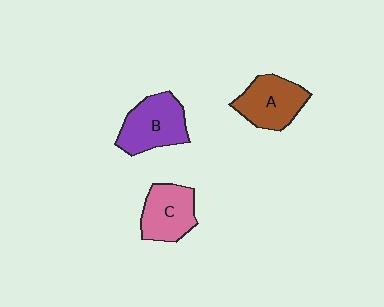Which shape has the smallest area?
Shape C (pink).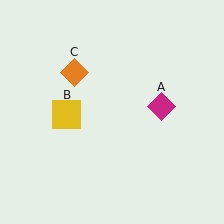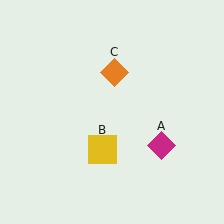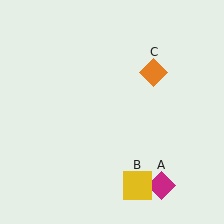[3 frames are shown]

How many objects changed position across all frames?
3 objects changed position: magenta diamond (object A), yellow square (object B), orange diamond (object C).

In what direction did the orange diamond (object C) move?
The orange diamond (object C) moved right.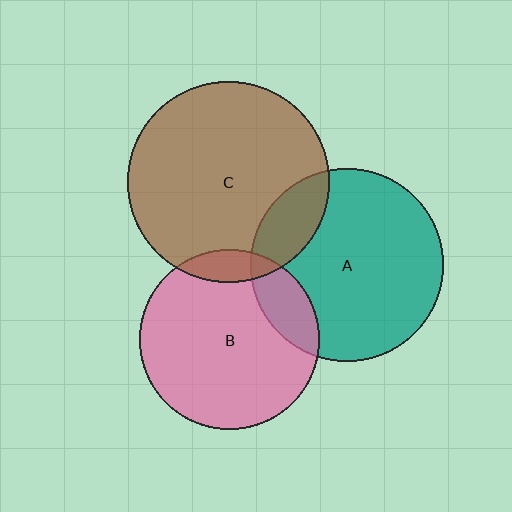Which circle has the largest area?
Circle C (brown).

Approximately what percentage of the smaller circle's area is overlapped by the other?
Approximately 10%.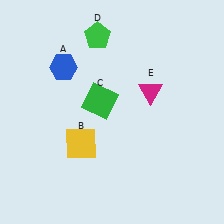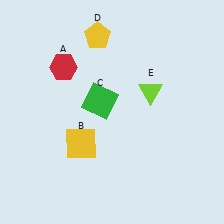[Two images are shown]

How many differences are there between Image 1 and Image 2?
There are 3 differences between the two images.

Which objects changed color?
A changed from blue to red. D changed from green to yellow. E changed from magenta to lime.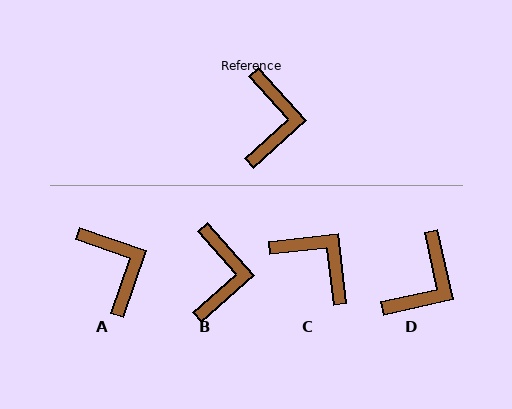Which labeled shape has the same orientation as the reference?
B.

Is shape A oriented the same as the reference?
No, it is off by about 29 degrees.